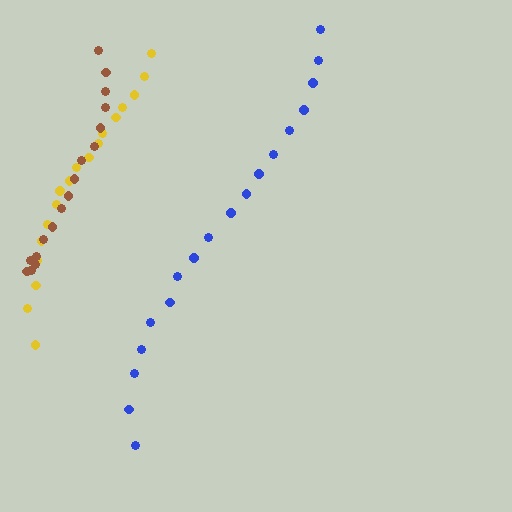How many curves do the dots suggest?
There are 3 distinct paths.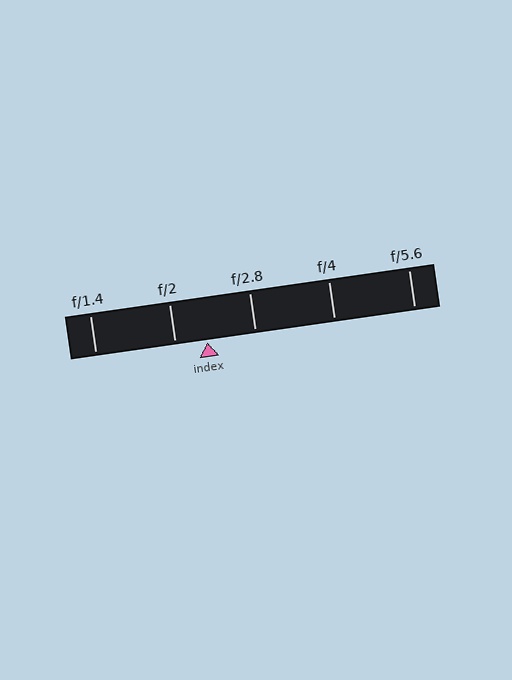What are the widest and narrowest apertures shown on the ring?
The widest aperture shown is f/1.4 and the narrowest is f/5.6.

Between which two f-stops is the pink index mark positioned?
The index mark is between f/2 and f/2.8.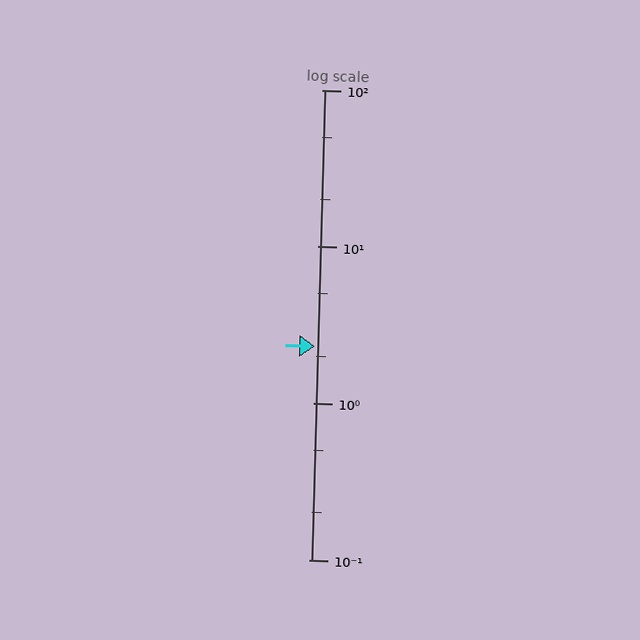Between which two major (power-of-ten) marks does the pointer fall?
The pointer is between 1 and 10.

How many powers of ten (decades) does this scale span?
The scale spans 3 decades, from 0.1 to 100.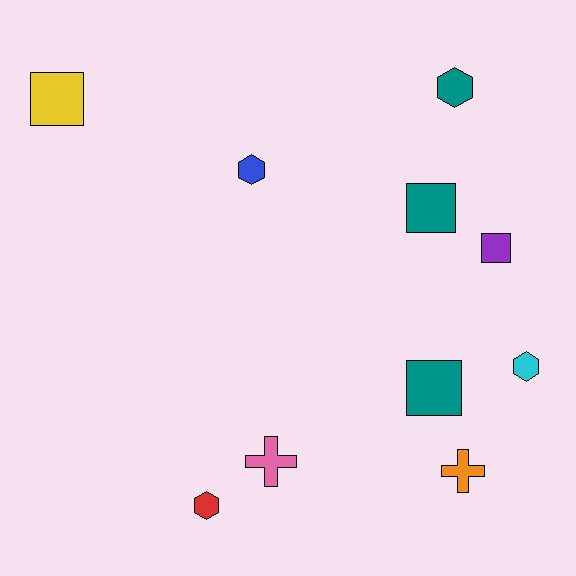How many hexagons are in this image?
There are 4 hexagons.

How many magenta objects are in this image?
There are no magenta objects.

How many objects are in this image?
There are 10 objects.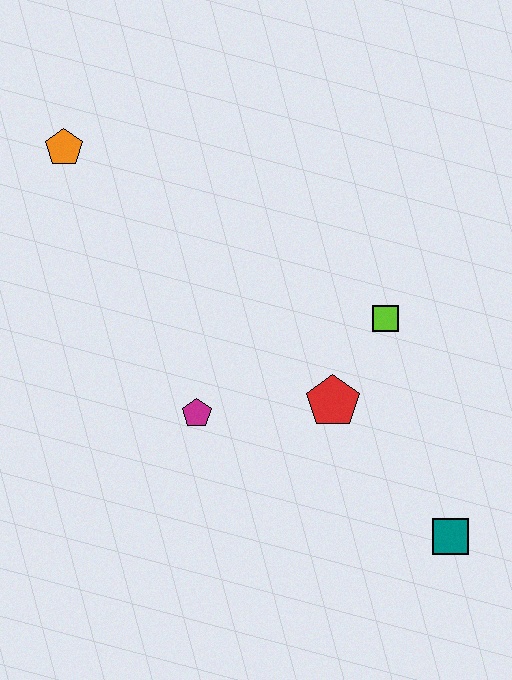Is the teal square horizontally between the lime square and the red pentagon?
No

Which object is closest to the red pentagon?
The lime square is closest to the red pentagon.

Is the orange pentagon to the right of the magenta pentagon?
No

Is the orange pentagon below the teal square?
No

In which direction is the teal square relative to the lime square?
The teal square is below the lime square.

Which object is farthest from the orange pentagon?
The teal square is farthest from the orange pentagon.